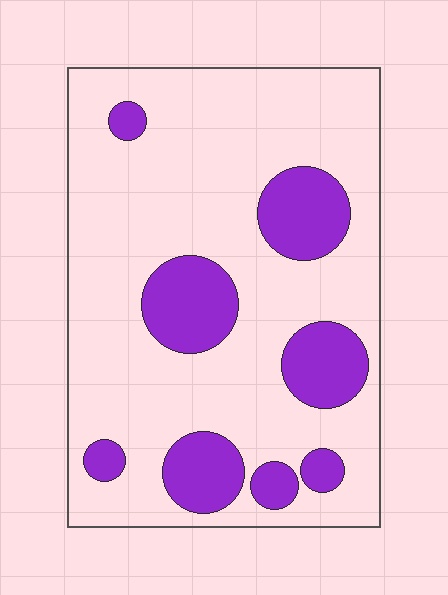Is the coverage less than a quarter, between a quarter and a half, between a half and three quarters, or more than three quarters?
Less than a quarter.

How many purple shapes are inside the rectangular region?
8.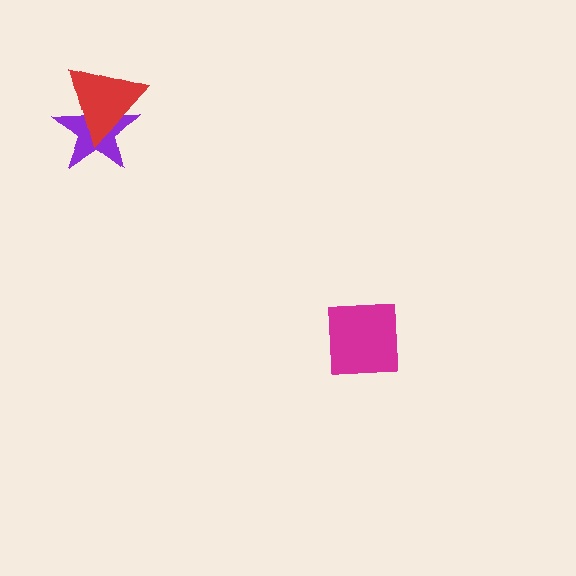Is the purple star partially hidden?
Yes, it is partially covered by another shape.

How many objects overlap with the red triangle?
1 object overlaps with the red triangle.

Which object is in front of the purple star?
The red triangle is in front of the purple star.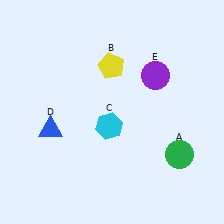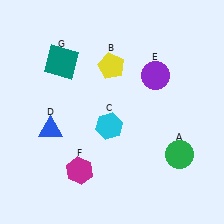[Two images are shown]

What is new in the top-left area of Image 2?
A teal square (G) was added in the top-left area of Image 2.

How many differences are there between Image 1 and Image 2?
There are 2 differences between the two images.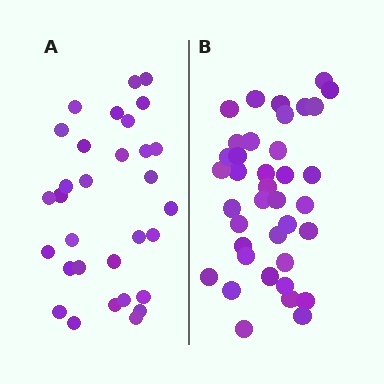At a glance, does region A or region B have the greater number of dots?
Region B (the right region) has more dots.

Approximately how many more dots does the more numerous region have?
Region B has roughly 8 or so more dots than region A.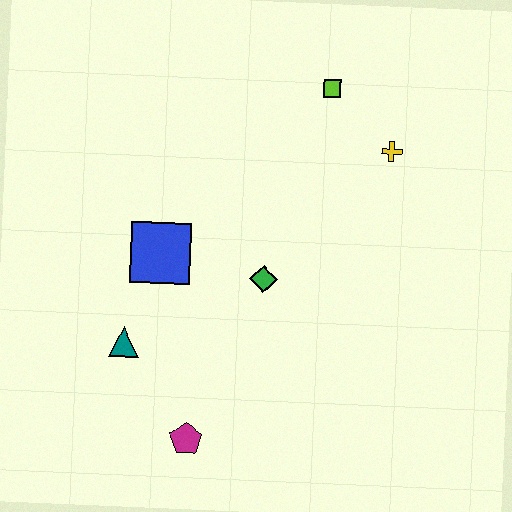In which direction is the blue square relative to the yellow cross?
The blue square is to the left of the yellow cross.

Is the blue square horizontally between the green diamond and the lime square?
No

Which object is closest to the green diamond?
The blue square is closest to the green diamond.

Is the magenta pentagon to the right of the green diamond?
No